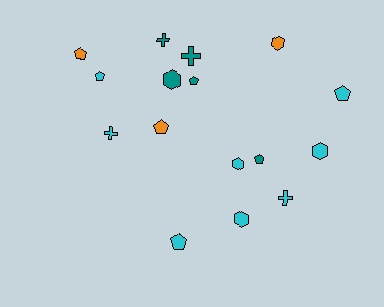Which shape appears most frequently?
Pentagon, with 7 objects.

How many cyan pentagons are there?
There are 3 cyan pentagons.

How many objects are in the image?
There are 16 objects.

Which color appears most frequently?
Cyan, with 8 objects.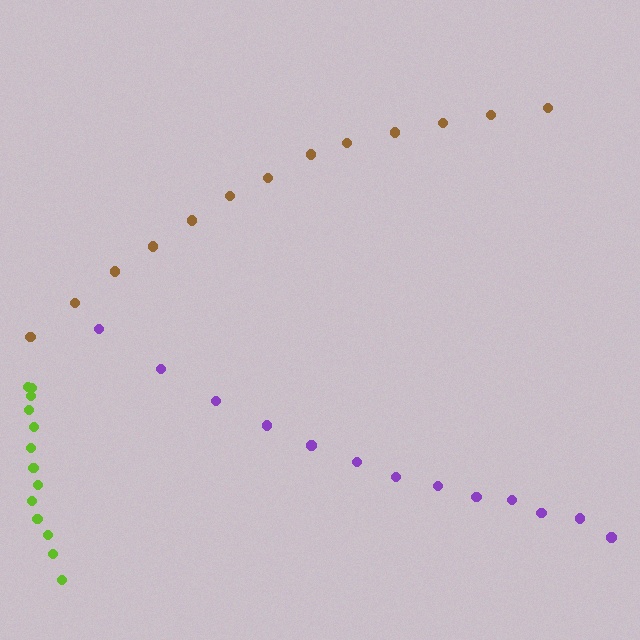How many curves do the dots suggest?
There are 3 distinct paths.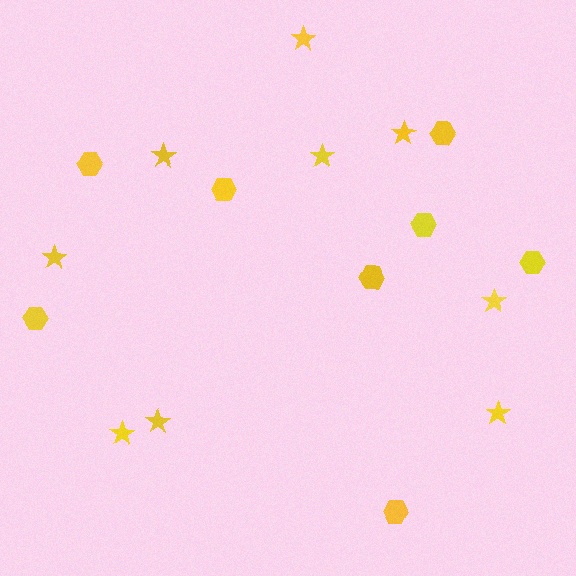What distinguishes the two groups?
There are 2 groups: one group of hexagons (8) and one group of stars (9).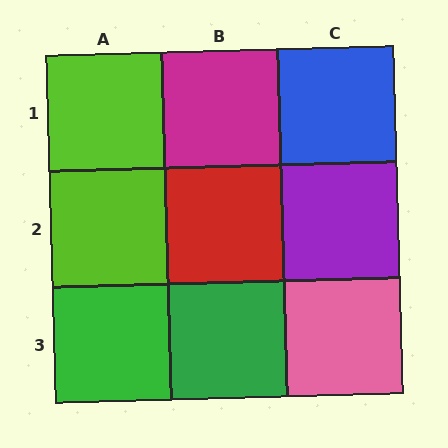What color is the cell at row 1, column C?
Blue.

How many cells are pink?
1 cell is pink.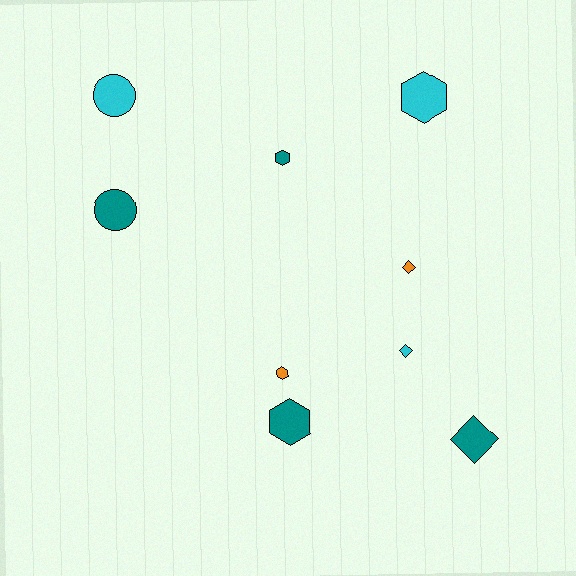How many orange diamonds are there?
There is 1 orange diamond.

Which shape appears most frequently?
Hexagon, with 4 objects.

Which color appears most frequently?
Teal, with 4 objects.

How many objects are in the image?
There are 9 objects.